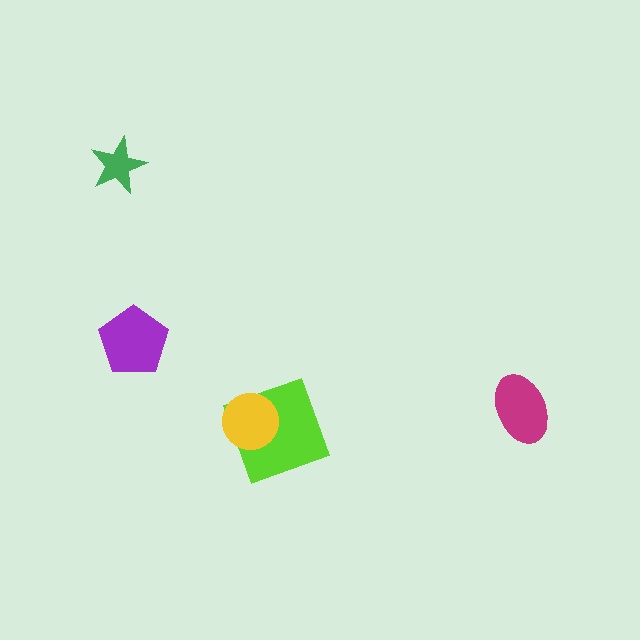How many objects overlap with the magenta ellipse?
0 objects overlap with the magenta ellipse.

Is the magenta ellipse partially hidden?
No, no other shape covers it.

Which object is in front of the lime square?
The yellow circle is in front of the lime square.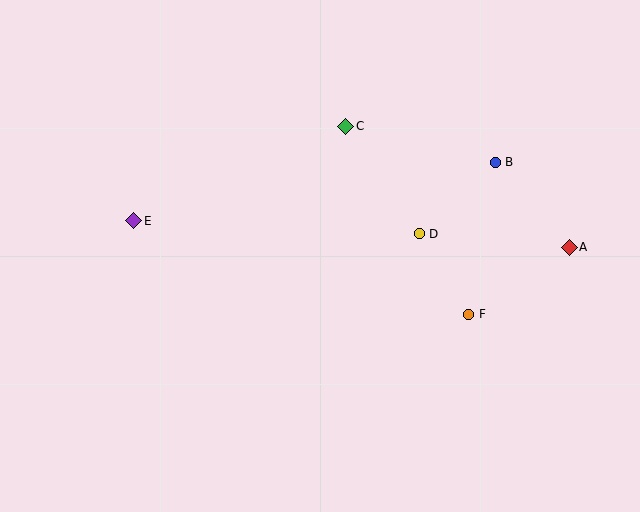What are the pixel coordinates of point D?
Point D is at (419, 234).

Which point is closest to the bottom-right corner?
Point F is closest to the bottom-right corner.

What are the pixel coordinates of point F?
Point F is at (469, 314).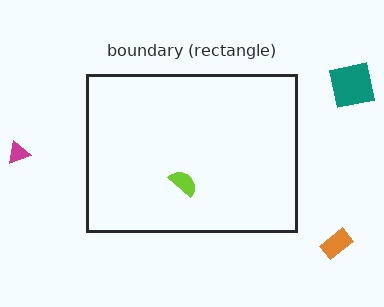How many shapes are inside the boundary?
1 inside, 3 outside.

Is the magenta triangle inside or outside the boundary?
Outside.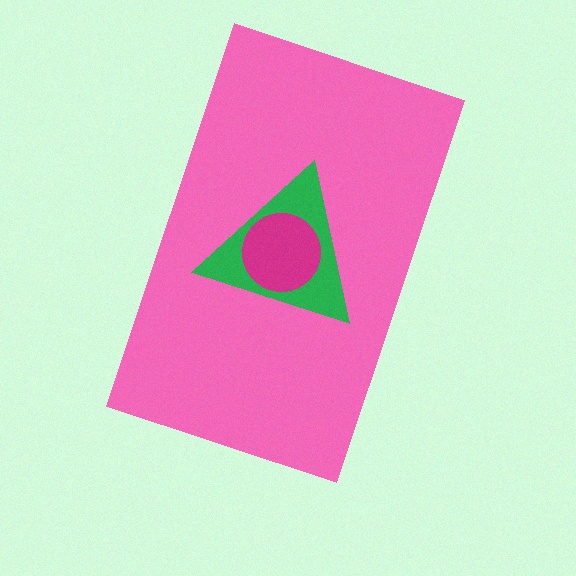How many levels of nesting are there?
3.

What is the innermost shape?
The magenta circle.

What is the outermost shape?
The pink rectangle.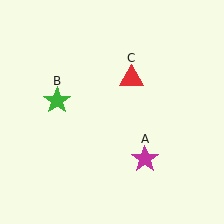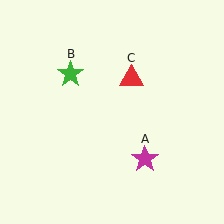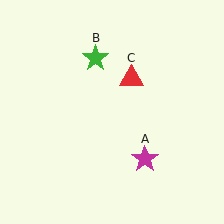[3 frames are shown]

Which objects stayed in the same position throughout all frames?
Magenta star (object A) and red triangle (object C) remained stationary.